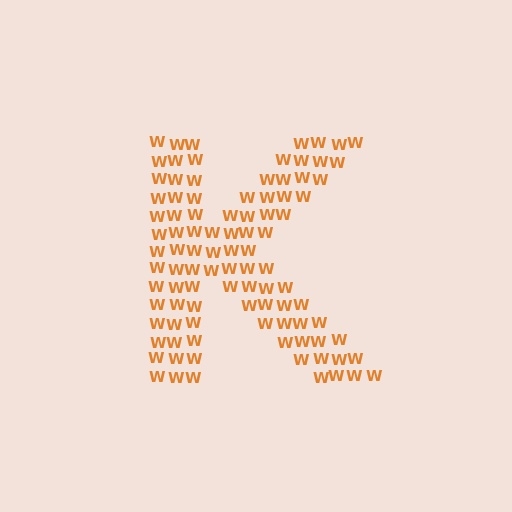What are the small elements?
The small elements are letter W's.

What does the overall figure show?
The overall figure shows the letter K.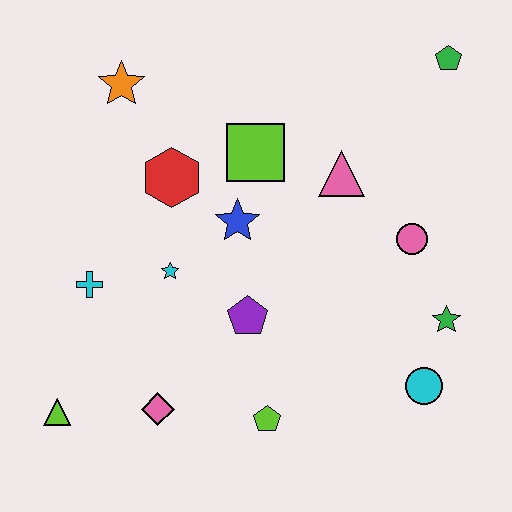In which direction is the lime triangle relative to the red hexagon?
The lime triangle is below the red hexagon.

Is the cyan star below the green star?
No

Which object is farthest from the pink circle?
The lime triangle is farthest from the pink circle.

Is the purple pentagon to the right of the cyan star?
Yes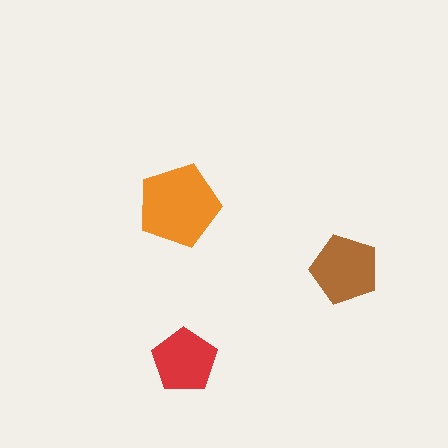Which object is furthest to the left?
The orange pentagon is leftmost.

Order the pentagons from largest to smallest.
the orange one, the brown one, the red one.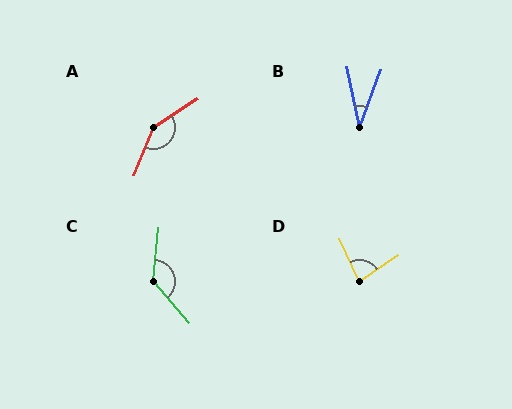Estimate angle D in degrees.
Approximately 80 degrees.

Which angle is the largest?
A, at approximately 145 degrees.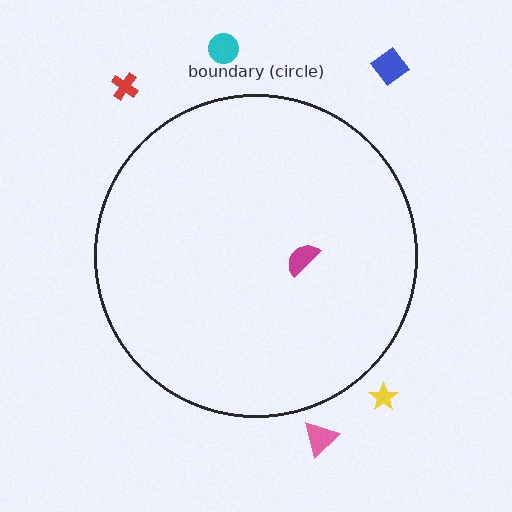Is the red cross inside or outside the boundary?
Outside.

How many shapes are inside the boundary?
1 inside, 5 outside.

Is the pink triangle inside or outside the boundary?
Outside.